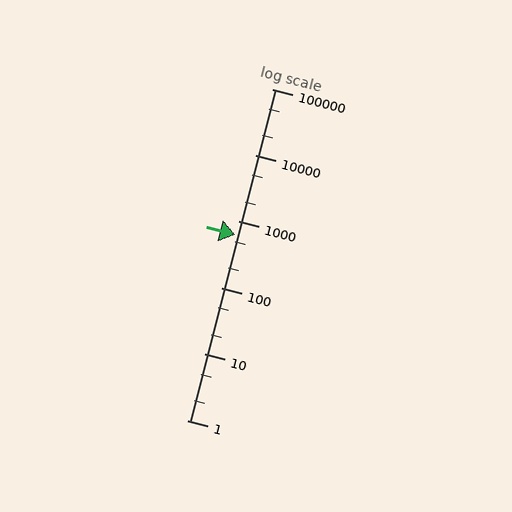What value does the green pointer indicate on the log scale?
The pointer indicates approximately 630.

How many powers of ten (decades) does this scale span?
The scale spans 5 decades, from 1 to 100000.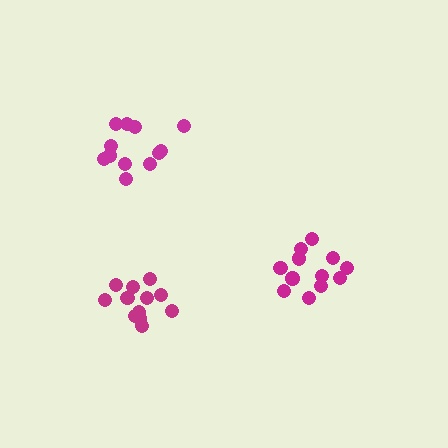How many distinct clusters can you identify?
There are 3 distinct clusters.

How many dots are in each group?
Group 1: 13 dots, Group 2: 12 dots, Group 3: 12 dots (37 total).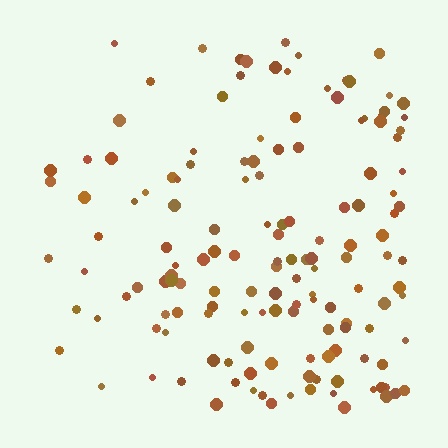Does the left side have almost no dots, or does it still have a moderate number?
Still a moderate number, just noticeably fewer than the right.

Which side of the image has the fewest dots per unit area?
The left.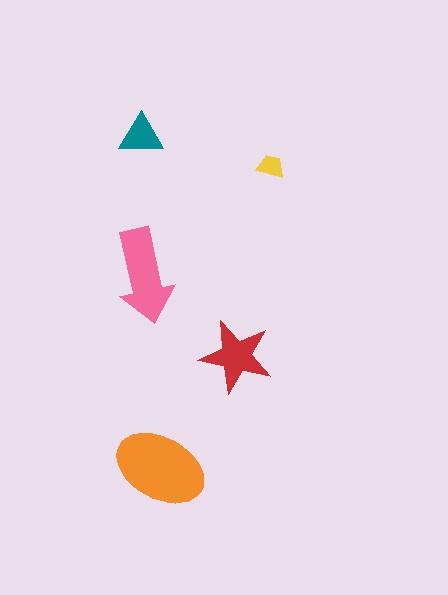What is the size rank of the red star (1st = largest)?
3rd.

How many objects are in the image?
There are 5 objects in the image.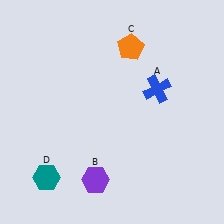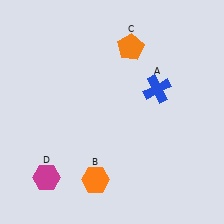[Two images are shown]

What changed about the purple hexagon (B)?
In Image 1, B is purple. In Image 2, it changed to orange.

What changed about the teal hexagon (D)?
In Image 1, D is teal. In Image 2, it changed to magenta.